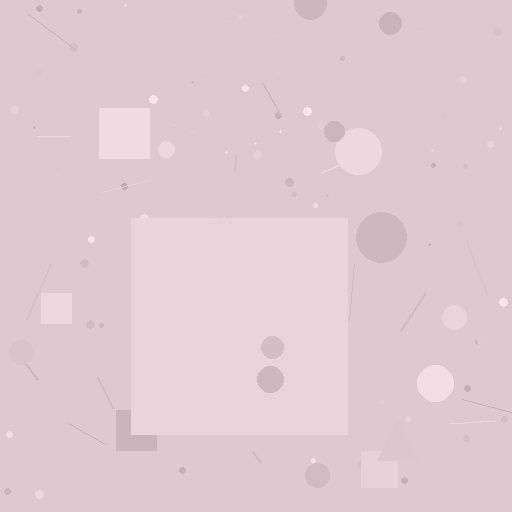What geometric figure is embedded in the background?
A square is embedded in the background.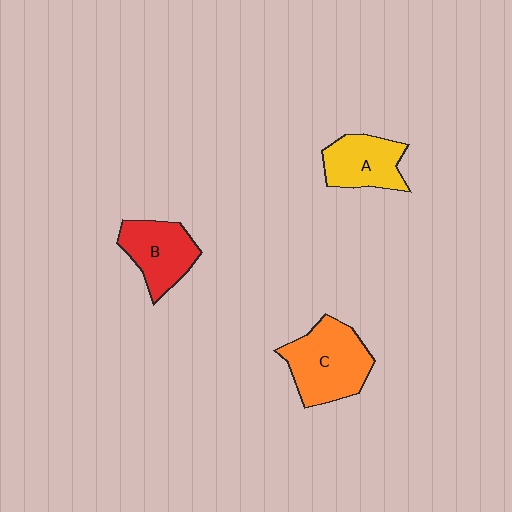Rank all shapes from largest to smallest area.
From largest to smallest: C (orange), B (red), A (yellow).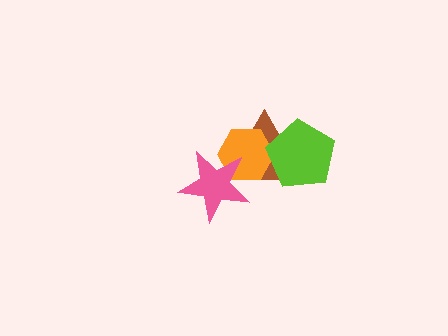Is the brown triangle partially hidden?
Yes, it is partially covered by another shape.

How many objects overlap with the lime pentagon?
2 objects overlap with the lime pentagon.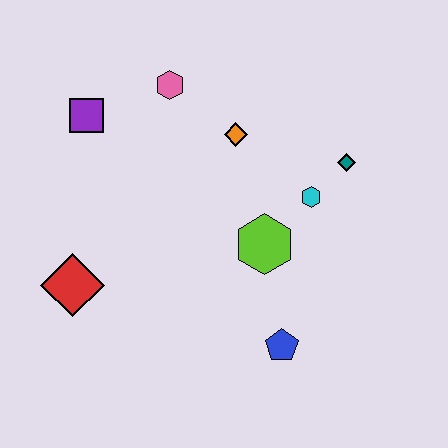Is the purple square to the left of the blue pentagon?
Yes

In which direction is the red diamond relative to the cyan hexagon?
The red diamond is to the left of the cyan hexagon.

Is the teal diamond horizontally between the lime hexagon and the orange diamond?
No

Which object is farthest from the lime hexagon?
The purple square is farthest from the lime hexagon.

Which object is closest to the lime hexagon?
The cyan hexagon is closest to the lime hexagon.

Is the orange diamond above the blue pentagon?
Yes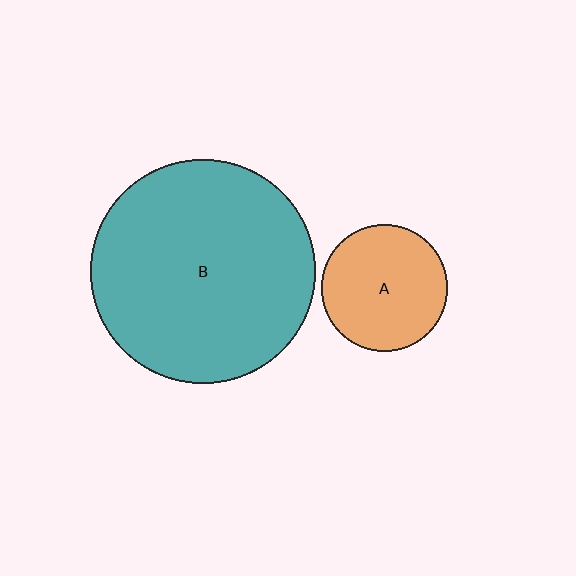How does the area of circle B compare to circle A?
Approximately 3.2 times.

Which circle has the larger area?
Circle B (teal).